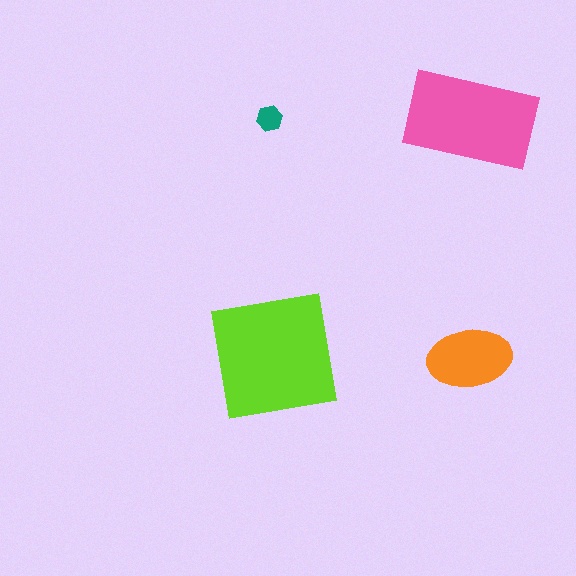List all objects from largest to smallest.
The lime square, the pink rectangle, the orange ellipse, the teal hexagon.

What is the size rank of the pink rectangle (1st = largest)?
2nd.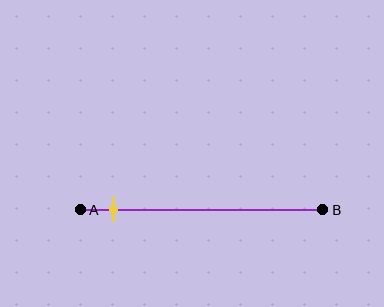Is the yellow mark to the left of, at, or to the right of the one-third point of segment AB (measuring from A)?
The yellow mark is to the left of the one-third point of segment AB.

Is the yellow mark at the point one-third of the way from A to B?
No, the mark is at about 15% from A, not at the 33% one-third point.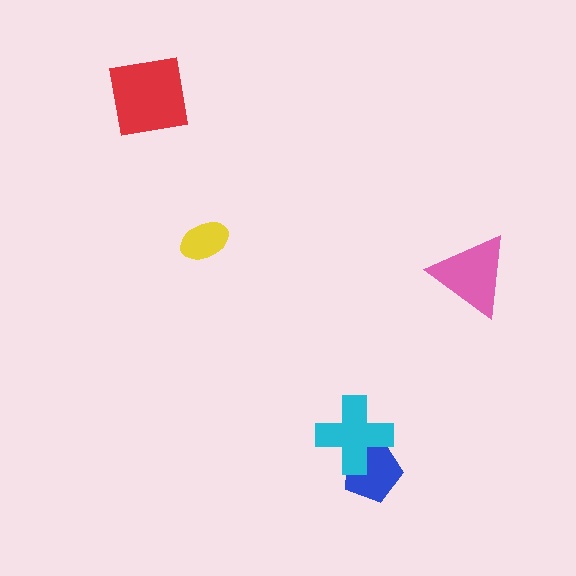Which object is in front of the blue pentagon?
The cyan cross is in front of the blue pentagon.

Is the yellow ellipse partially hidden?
No, no other shape covers it.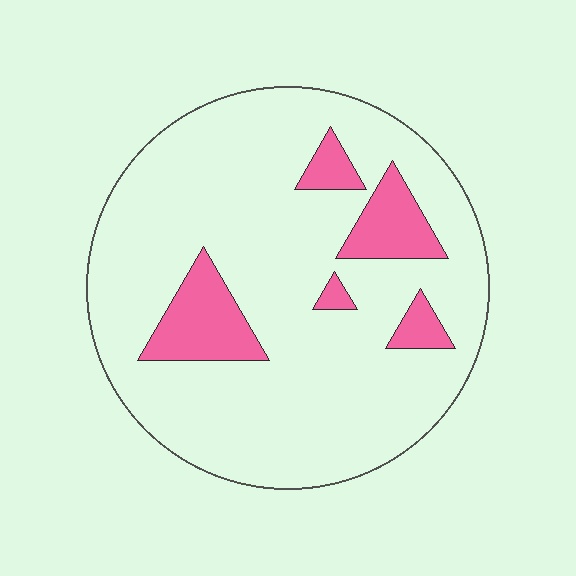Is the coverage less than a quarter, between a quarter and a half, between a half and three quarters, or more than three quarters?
Less than a quarter.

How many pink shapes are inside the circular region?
5.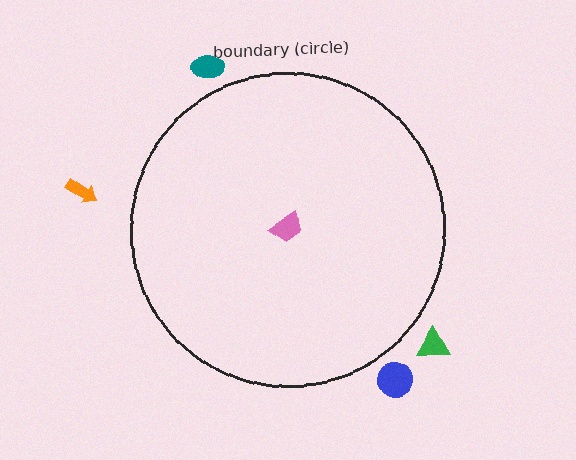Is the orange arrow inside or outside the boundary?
Outside.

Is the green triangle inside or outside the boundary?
Outside.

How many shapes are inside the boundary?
1 inside, 4 outside.